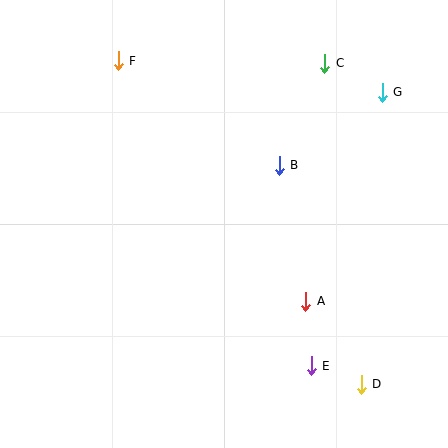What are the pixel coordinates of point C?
Point C is at (325, 63).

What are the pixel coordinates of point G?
Point G is at (382, 92).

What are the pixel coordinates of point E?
Point E is at (311, 366).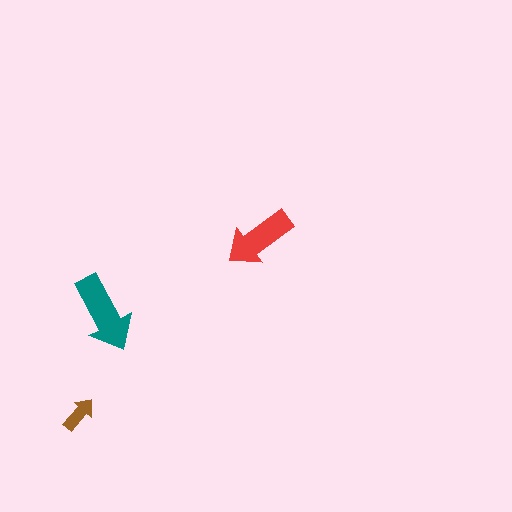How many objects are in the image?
There are 3 objects in the image.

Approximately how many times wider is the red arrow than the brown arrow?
About 2 times wider.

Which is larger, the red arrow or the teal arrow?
The teal one.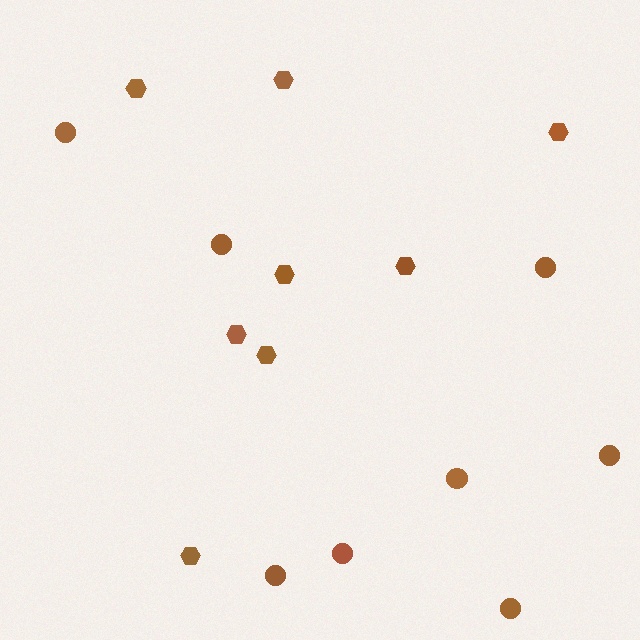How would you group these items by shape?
There are 2 groups: one group of circles (8) and one group of hexagons (8).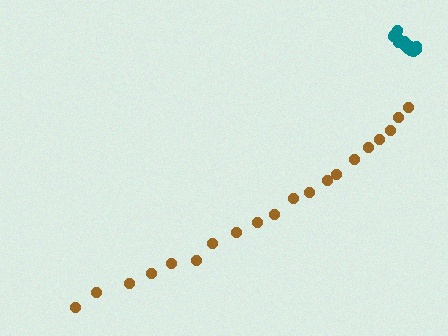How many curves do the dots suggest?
There are 2 distinct paths.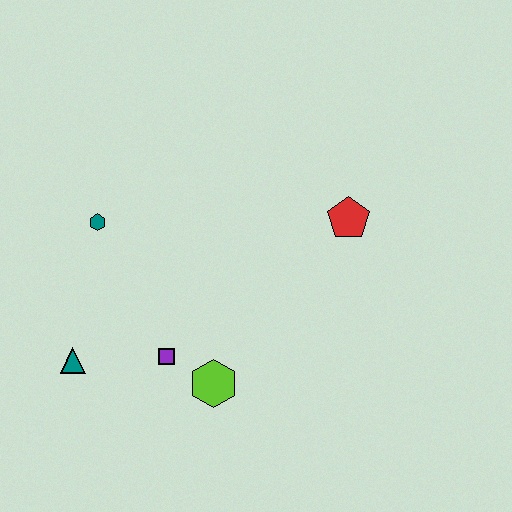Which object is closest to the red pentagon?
The lime hexagon is closest to the red pentagon.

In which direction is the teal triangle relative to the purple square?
The teal triangle is to the left of the purple square.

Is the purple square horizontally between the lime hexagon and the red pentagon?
No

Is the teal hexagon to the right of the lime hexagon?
No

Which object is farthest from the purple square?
The red pentagon is farthest from the purple square.